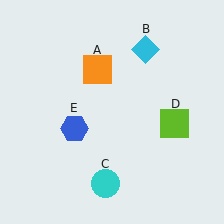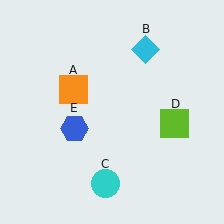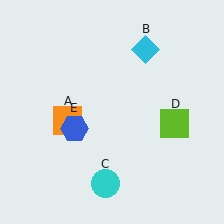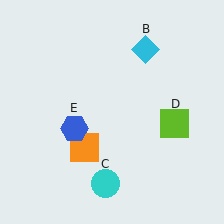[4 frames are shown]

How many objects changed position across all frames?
1 object changed position: orange square (object A).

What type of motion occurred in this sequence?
The orange square (object A) rotated counterclockwise around the center of the scene.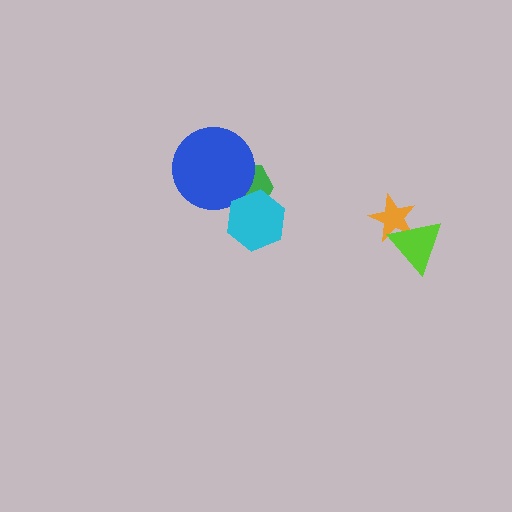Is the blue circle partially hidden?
No, no other shape covers it.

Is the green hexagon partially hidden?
Yes, it is partially covered by another shape.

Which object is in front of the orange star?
The lime triangle is in front of the orange star.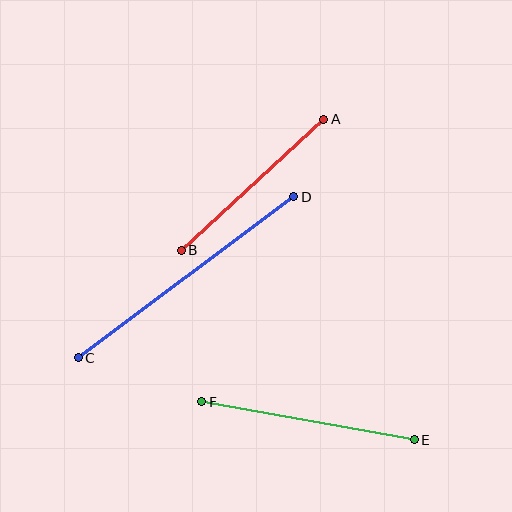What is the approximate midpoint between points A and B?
The midpoint is at approximately (253, 185) pixels.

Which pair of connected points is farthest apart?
Points C and D are farthest apart.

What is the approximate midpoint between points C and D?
The midpoint is at approximately (186, 277) pixels.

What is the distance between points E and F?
The distance is approximately 216 pixels.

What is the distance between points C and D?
The distance is approximately 269 pixels.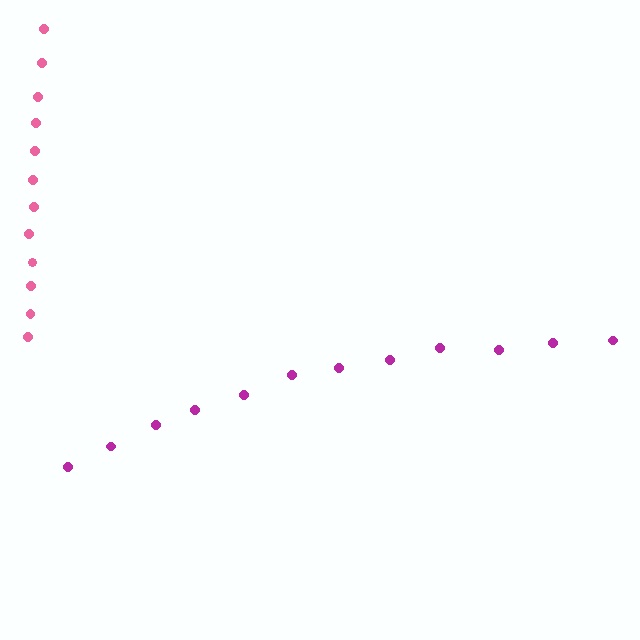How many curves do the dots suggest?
There are 2 distinct paths.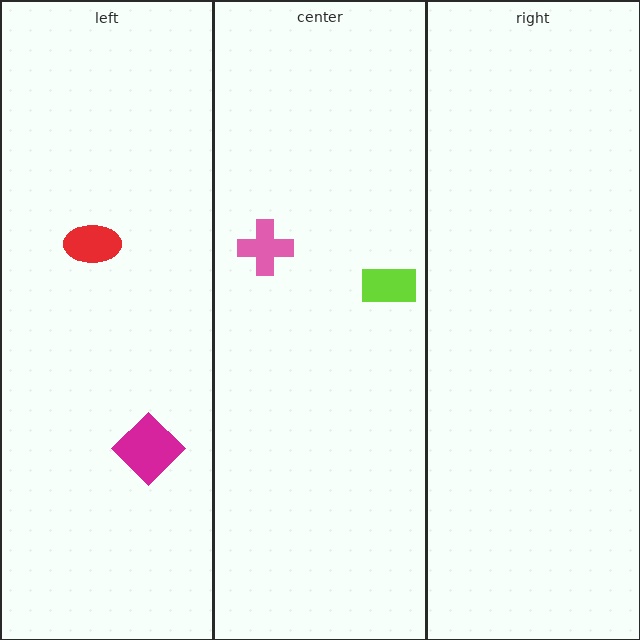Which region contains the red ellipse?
The left region.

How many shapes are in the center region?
2.